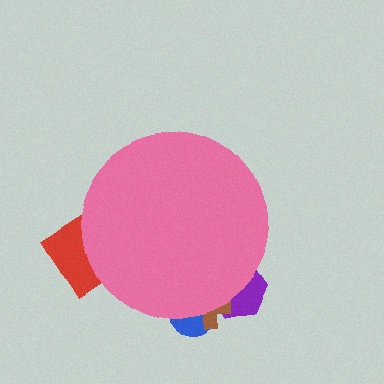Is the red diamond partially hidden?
Yes, the red diamond is partially hidden behind the pink circle.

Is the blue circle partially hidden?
Yes, the blue circle is partially hidden behind the pink circle.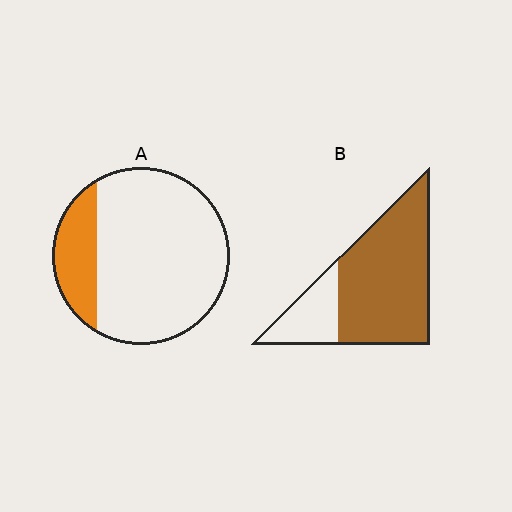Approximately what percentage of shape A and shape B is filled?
A is approximately 20% and B is approximately 75%.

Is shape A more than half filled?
No.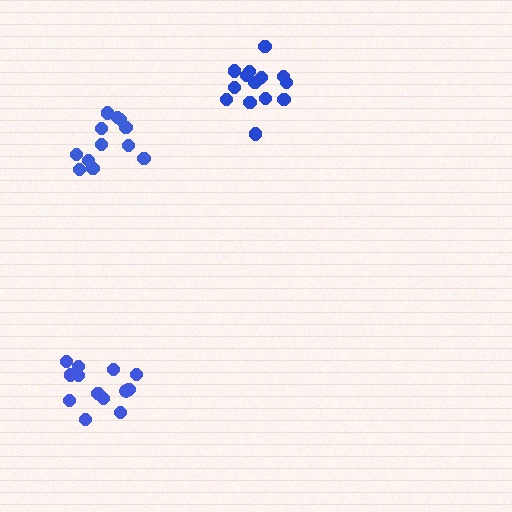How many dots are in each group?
Group 1: 14 dots, Group 2: 12 dots, Group 3: 14 dots (40 total).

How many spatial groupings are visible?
There are 3 spatial groupings.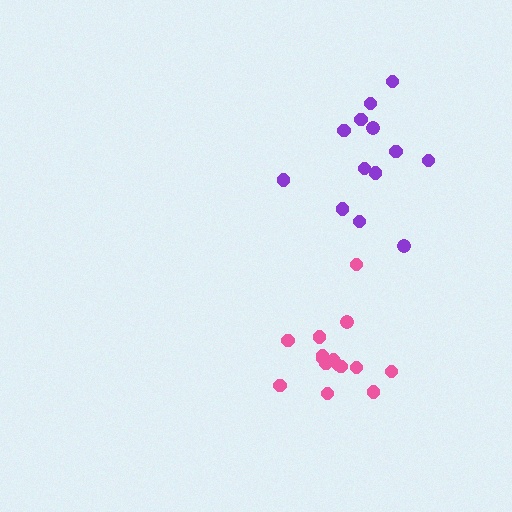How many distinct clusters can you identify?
There are 2 distinct clusters.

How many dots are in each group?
Group 1: 13 dots, Group 2: 15 dots (28 total).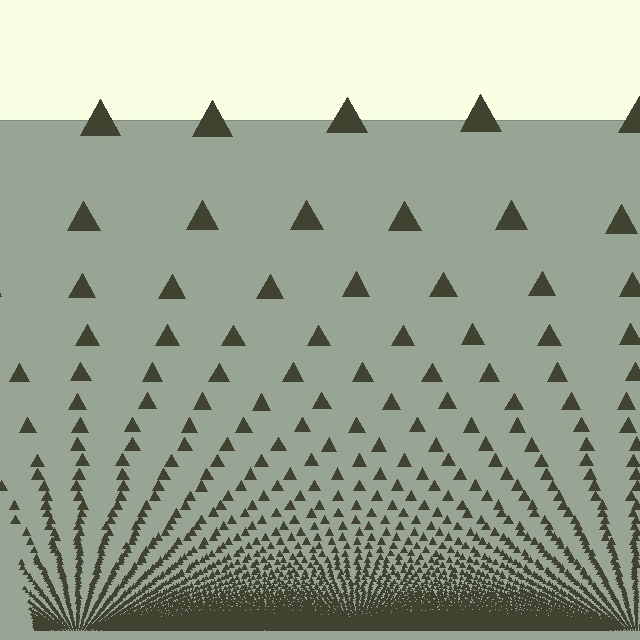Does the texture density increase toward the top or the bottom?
Density increases toward the bottom.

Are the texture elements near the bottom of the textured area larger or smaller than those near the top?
Smaller. The gradient is inverted — elements near the bottom are smaller and denser.